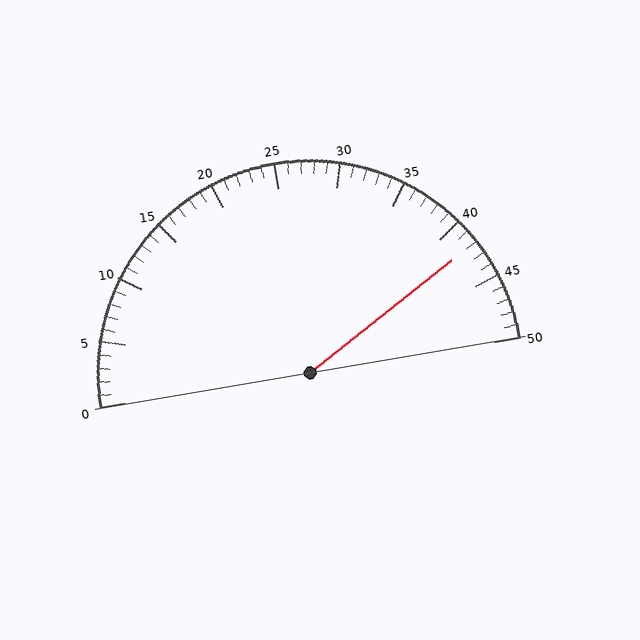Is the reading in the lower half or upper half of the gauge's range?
The reading is in the upper half of the range (0 to 50).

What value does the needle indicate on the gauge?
The needle indicates approximately 42.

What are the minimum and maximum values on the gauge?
The gauge ranges from 0 to 50.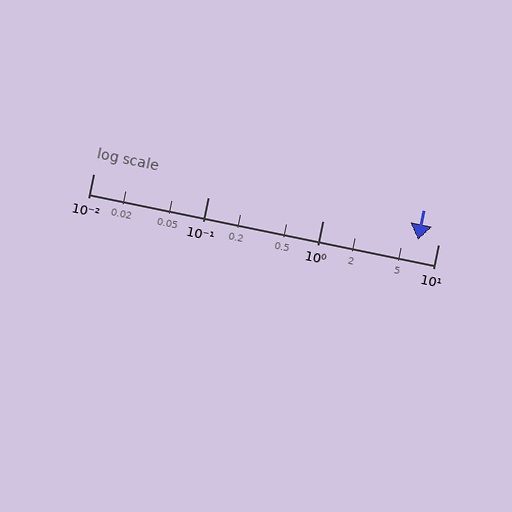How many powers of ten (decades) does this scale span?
The scale spans 3 decades, from 0.01 to 10.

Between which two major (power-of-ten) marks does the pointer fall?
The pointer is between 1 and 10.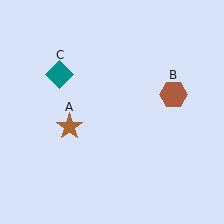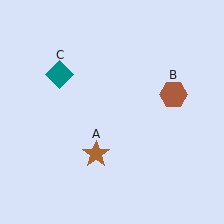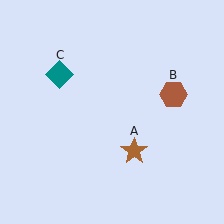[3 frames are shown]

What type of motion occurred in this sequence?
The brown star (object A) rotated counterclockwise around the center of the scene.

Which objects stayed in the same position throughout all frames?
Brown hexagon (object B) and teal diamond (object C) remained stationary.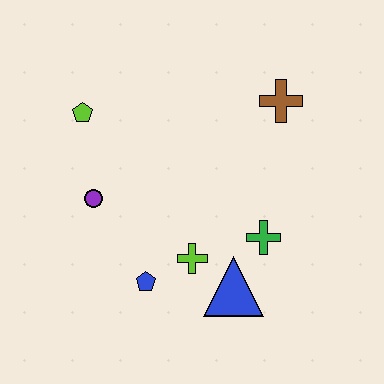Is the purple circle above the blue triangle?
Yes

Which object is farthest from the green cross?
The lime pentagon is farthest from the green cross.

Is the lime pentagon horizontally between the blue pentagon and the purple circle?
No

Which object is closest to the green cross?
The blue triangle is closest to the green cross.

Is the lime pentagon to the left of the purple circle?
Yes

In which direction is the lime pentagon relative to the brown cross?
The lime pentagon is to the left of the brown cross.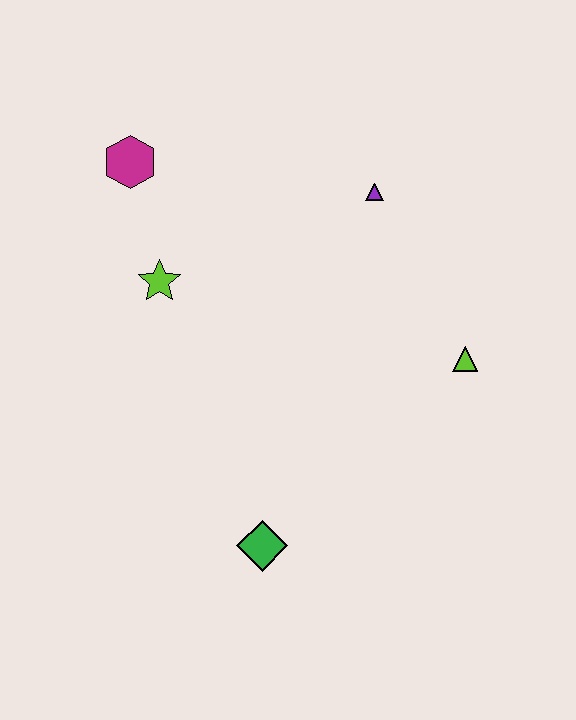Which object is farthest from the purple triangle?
The green diamond is farthest from the purple triangle.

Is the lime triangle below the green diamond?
No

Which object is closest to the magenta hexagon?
The lime star is closest to the magenta hexagon.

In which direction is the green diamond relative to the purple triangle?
The green diamond is below the purple triangle.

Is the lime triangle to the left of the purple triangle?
No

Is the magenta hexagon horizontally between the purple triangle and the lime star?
No